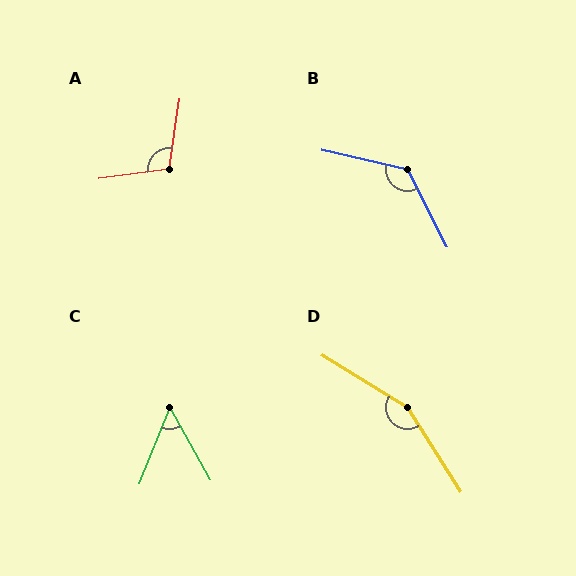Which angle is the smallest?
C, at approximately 51 degrees.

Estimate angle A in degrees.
Approximately 106 degrees.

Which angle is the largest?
D, at approximately 154 degrees.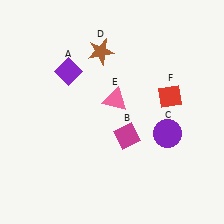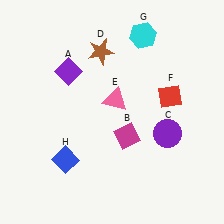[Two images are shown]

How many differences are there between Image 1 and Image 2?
There are 2 differences between the two images.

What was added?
A cyan hexagon (G), a blue diamond (H) were added in Image 2.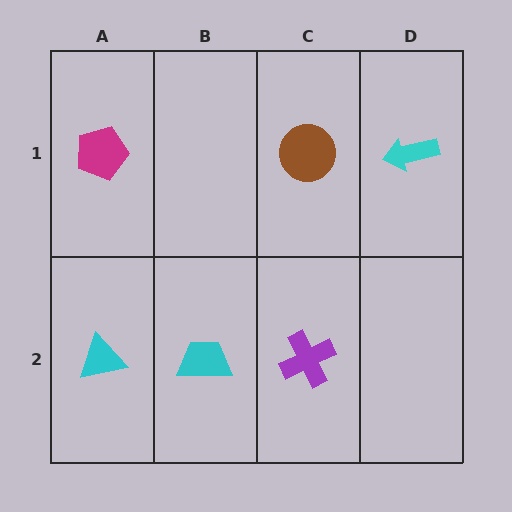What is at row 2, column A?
A cyan triangle.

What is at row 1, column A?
A magenta pentagon.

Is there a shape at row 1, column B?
No, that cell is empty.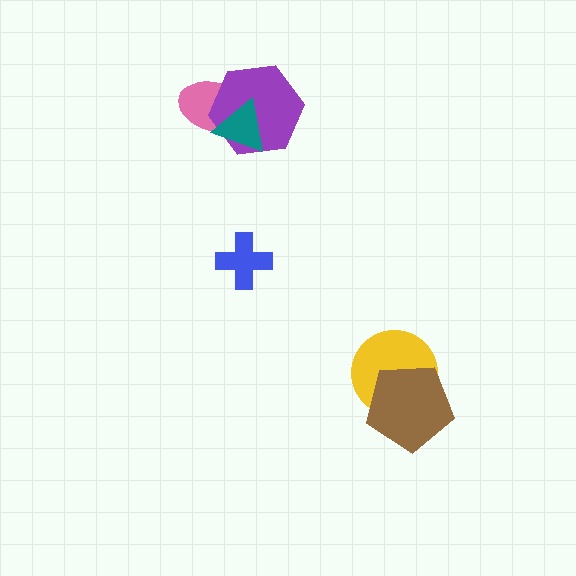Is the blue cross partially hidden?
No, no other shape covers it.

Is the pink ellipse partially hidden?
Yes, it is partially covered by another shape.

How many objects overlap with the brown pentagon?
1 object overlaps with the brown pentagon.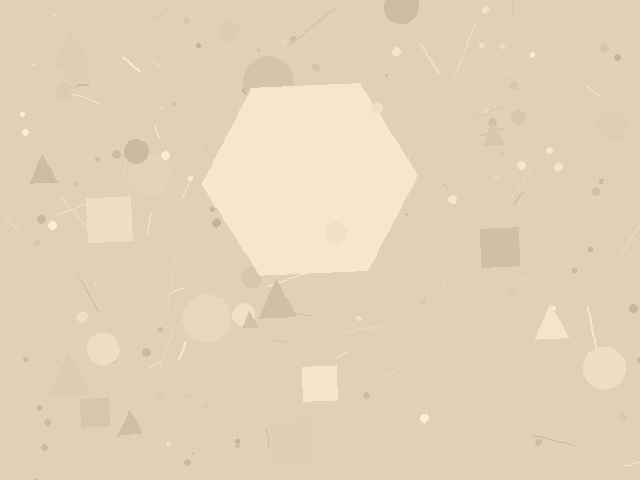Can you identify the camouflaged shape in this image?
The camouflaged shape is a hexagon.